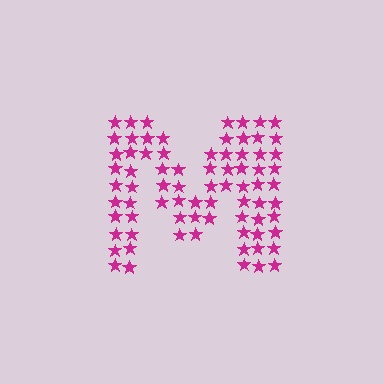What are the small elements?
The small elements are stars.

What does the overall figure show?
The overall figure shows the letter M.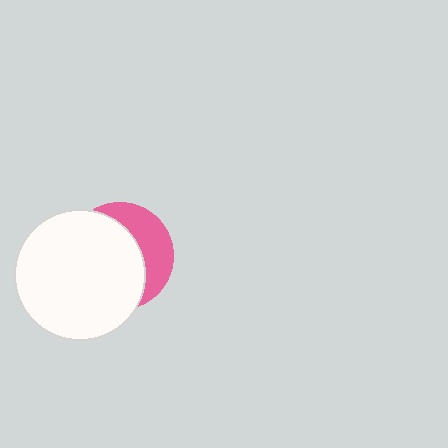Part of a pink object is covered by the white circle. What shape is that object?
It is a circle.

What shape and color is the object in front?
The object in front is a white circle.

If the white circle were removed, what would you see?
You would see the complete pink circle.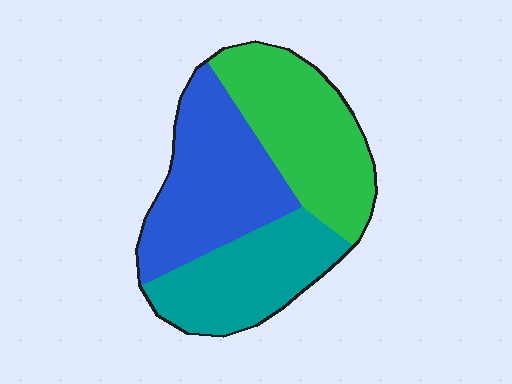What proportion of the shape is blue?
Blue takes up about three eighths (3/8) of the shape.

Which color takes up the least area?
Teal, at roughly 30%.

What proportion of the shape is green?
Green covers around 35% of the shape.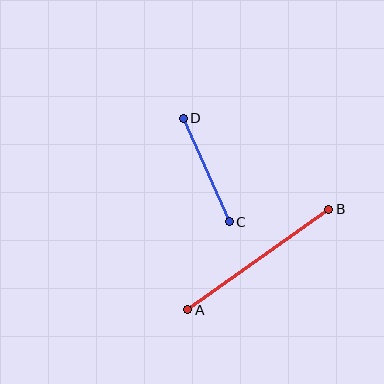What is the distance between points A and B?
The distance is approximately 173 pixels.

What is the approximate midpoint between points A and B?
The midpoint is at approximately (258, 260) pixels.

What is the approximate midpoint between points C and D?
The midpoint is at approximately (206, 170) pixels.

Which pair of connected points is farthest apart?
Points A and B are farthest apart.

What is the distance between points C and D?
The distance is approximately 113 pixels.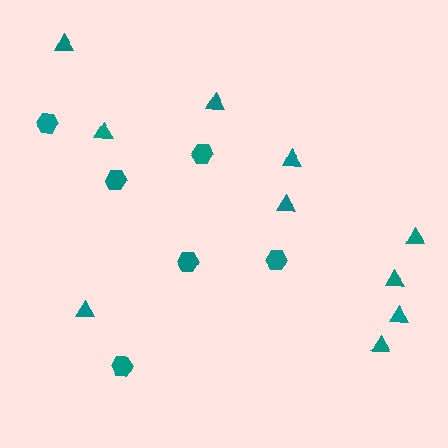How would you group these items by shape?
There are 2 groups: one group of hexagons (6) and one group of triangles (10).